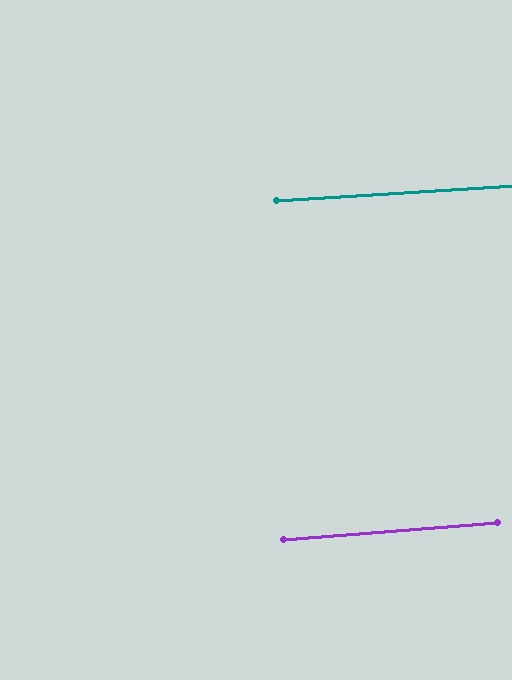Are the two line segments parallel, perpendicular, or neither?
Parallel — their directions differ by only 1.1°.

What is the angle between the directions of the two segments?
Approximately 1 degree.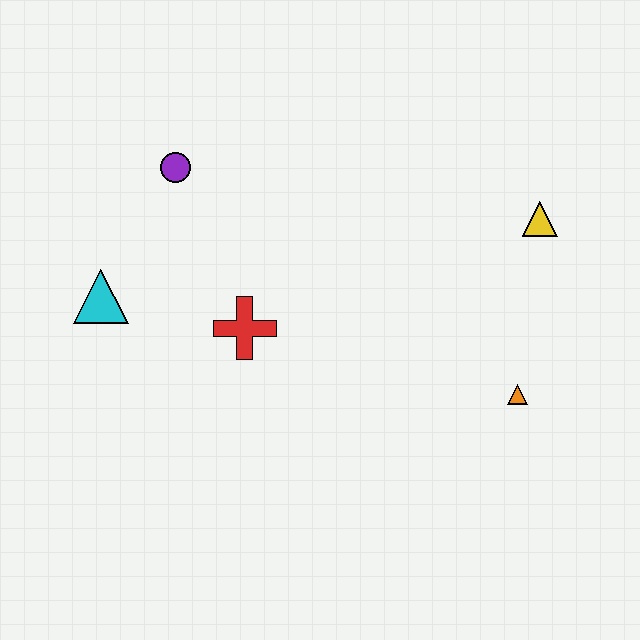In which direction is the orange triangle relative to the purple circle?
The orange triangle is to the right of the purple circle.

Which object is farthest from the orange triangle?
The cyan triangle is farthest from the orange triangle.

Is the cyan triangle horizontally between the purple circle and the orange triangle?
No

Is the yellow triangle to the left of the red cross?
No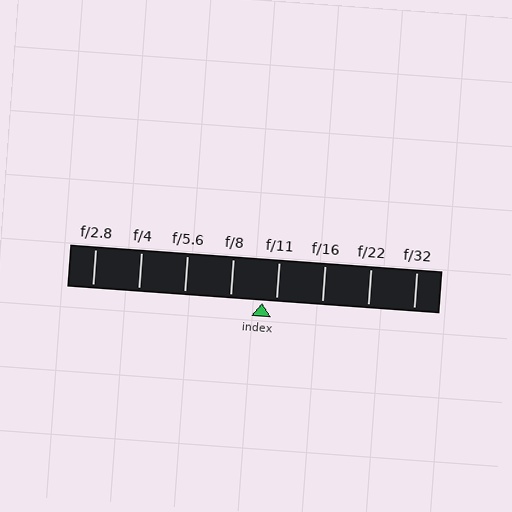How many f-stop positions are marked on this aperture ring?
There are 8 f-stop positions marked.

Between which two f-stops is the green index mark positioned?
The index mark is between f/8 and f/11.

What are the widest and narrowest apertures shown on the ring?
The widest aperture shown is f/2.8 and the narrowest is f/32.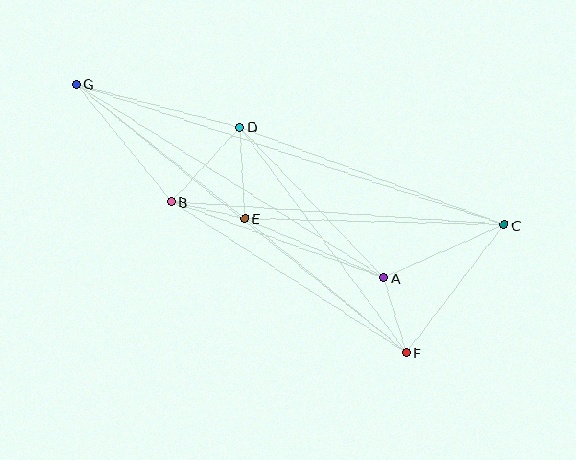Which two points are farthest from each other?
Points C and G are farthest from each other.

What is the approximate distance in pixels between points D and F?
The distance between D and F is approximately 280 pixels.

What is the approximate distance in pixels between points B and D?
The distance between B and D is approximately 101 pixels.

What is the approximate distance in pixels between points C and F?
The distance between C and F is approximately 161 pixels.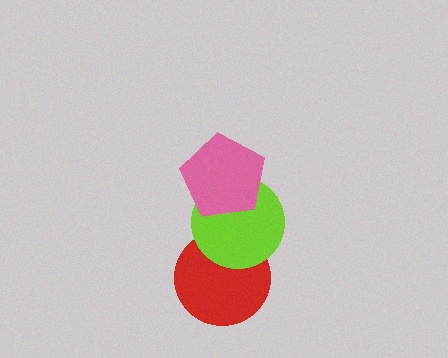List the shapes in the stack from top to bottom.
From top to bottom: the pink pentagon, the lime circle, the red circle.